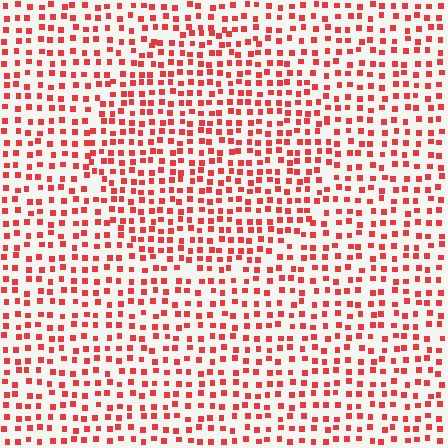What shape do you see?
I see a circle.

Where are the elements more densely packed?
The elements are more densely packed inside the circle boundary.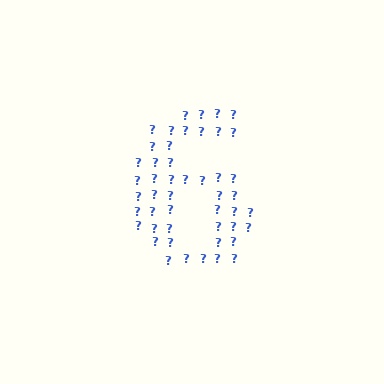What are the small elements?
The small elements are question marks.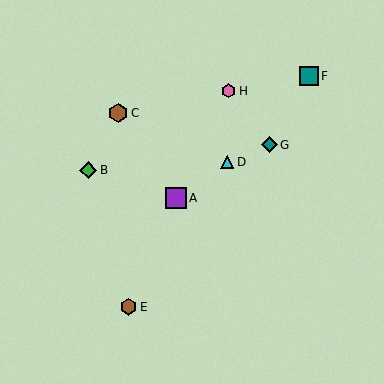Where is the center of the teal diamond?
The center of the teal diamond is at (269, 145).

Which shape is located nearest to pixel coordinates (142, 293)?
The brown hexagon (labeled E) at (128, 307) is nearest to that location.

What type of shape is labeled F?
Shape F is a teal square.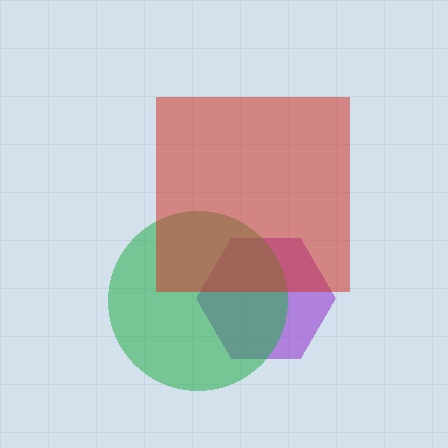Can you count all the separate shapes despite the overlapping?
Yes, there are 3 separate shapes.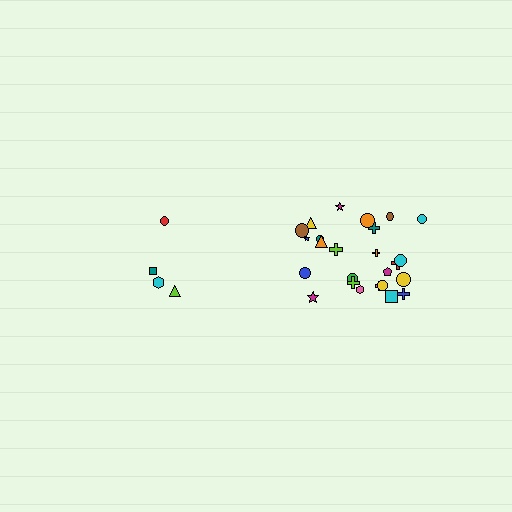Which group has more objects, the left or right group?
The right group.